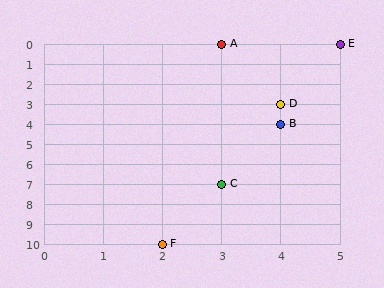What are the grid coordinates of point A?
Point A is at grid coordinates (3, 0).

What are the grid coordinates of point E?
Point E is at grid coordinates (5, 0).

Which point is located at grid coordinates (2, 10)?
Point F is at (2, 10).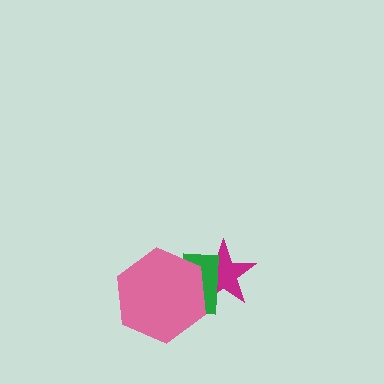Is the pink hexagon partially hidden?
No, no other shape covers it.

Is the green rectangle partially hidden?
Yes, it is partially covered by another shape.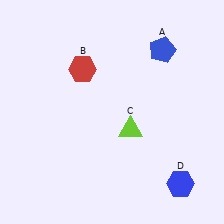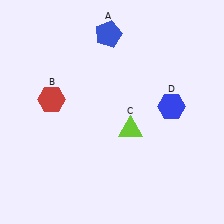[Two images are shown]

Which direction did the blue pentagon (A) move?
The blue pentagon (A) moved left.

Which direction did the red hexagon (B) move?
The red hexagon (B) moved left.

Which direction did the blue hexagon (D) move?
The blue hexagon (D) moved up.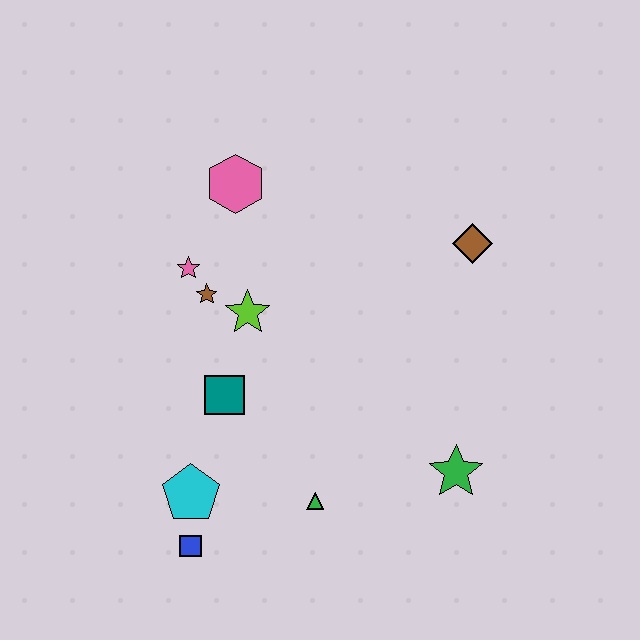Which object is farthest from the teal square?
The brown diamond is farthest from the teal square.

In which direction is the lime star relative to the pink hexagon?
The lime star is below the pink hexagon.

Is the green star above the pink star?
No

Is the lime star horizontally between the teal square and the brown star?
No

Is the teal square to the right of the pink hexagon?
No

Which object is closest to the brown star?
The pink star is closest to the brown star.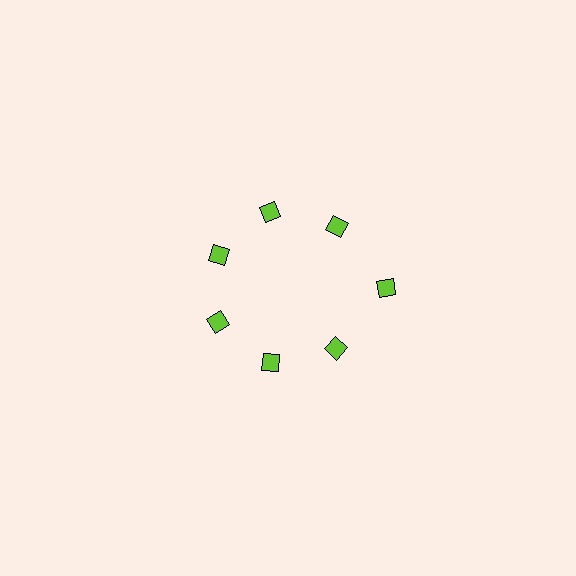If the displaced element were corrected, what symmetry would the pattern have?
It would have 7-fold rotational symmetry — the pattern would map onto itself every 51 degrees.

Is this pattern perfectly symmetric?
No. The 7 lime diamonds are arranged in a ring, but one element near the 3 o'clock position is pushed outward from the center, breaking the 7-fold rotational symmetry.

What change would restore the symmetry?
The symmetry would be restored by moving it inward, back onto the ring so that all 7 diamonds sit at equal angles and equal distance from the center.